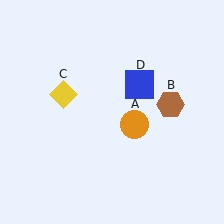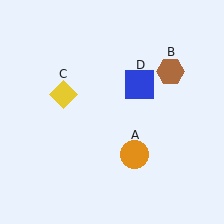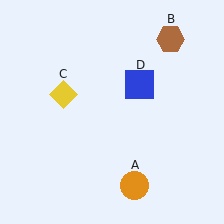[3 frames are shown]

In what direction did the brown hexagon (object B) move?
The brown hexagon (object B) moved up.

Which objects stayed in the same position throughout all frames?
Yellow diamond (object C) and blue square (object D) remained stationary.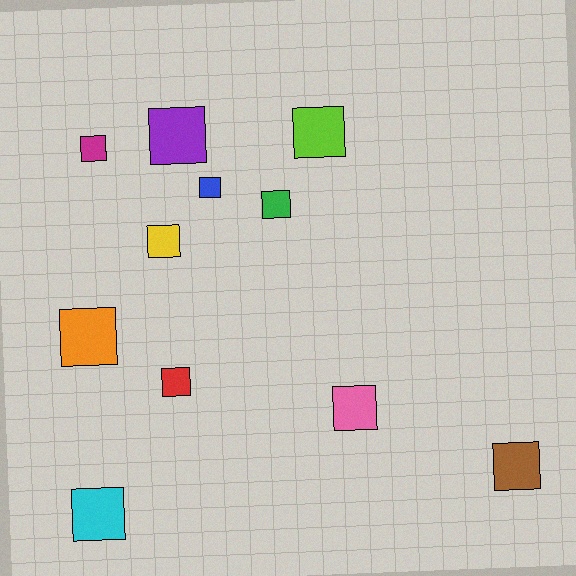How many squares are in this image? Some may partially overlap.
There are 11 squares.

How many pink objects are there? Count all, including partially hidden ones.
There is 1 pink object.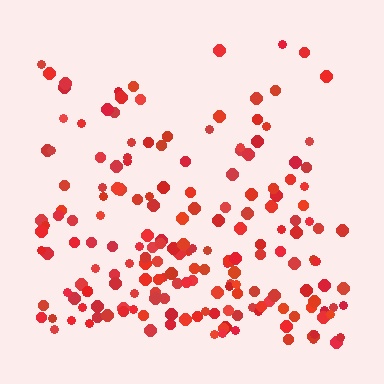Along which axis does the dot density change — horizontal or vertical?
Vertical.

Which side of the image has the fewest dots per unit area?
The top.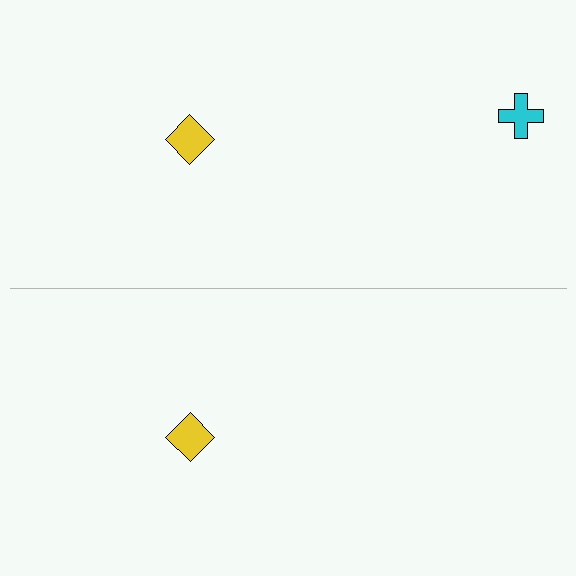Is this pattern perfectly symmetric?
No, the pattern is not perfectly symmetric. A cyan cross is missing from the bottom side.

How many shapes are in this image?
There are 3 shapes in this image.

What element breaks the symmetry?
A cyan cross is missing from the bottom side.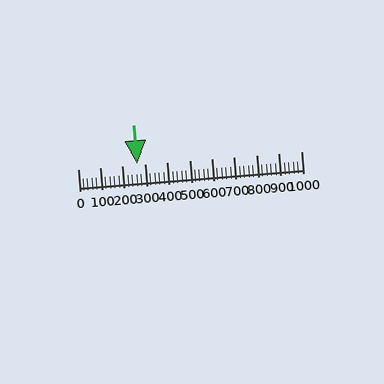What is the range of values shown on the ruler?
The ruler shows values from 0 to 1000.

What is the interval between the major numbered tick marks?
The major tick marks are spaced 100 units apart.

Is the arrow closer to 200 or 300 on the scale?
The arrow is closer to 300.